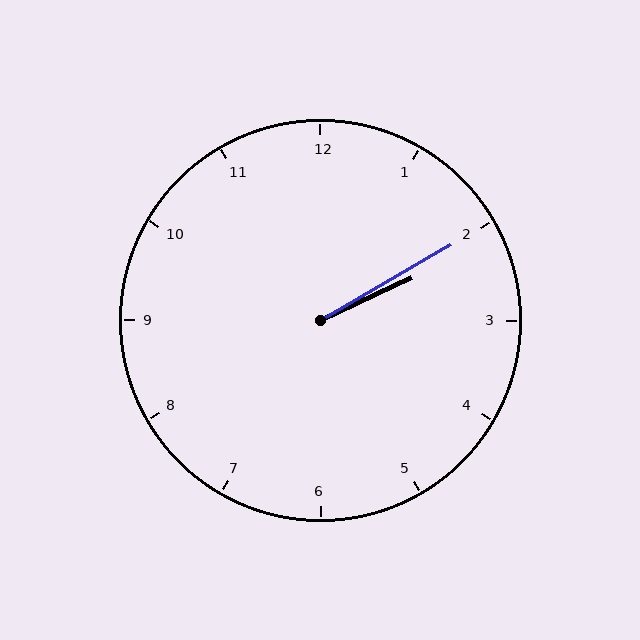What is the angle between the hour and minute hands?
Approximately 5 degrees.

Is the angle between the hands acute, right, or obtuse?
It is acute.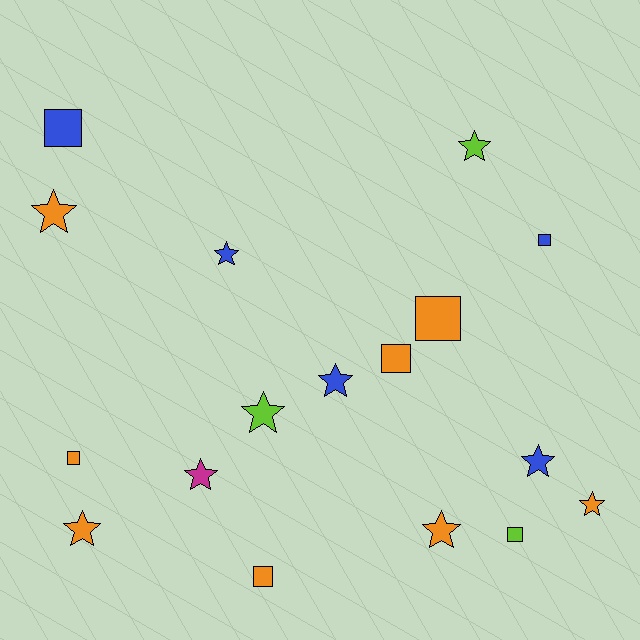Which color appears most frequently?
Orange, with 8 objects.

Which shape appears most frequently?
Star, with 10 objects.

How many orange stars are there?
There are 4 orange stars.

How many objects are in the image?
There are 17 objects.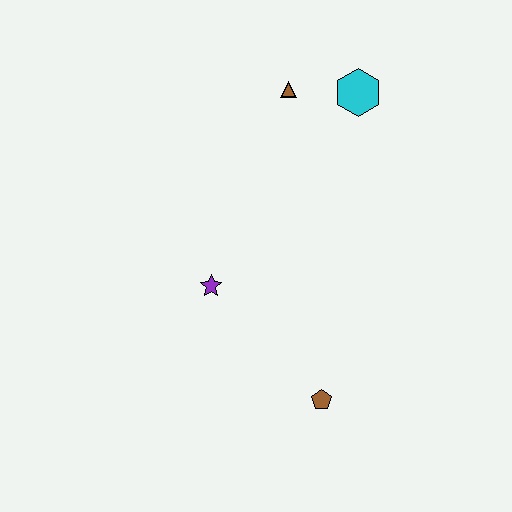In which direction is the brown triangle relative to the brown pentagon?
The brown triangle is above the brown pentagon.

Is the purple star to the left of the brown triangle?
Yes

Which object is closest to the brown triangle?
The cyan hexagon is closest to the brown triangle.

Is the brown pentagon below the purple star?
Yes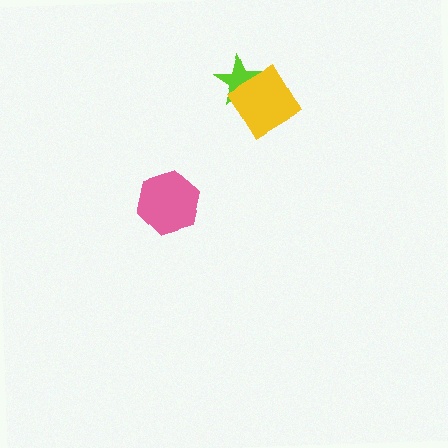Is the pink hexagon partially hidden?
No, no other shape covers it.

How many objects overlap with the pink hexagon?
0 objects overlap with the pink hexagon.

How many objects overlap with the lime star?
1 object overlaps with the lime star.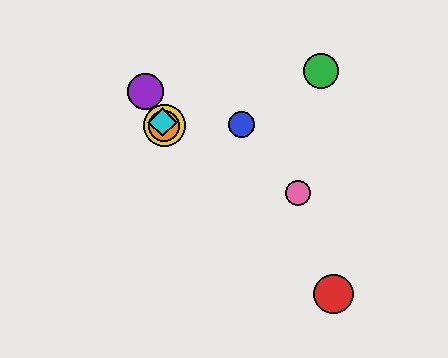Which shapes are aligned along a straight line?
The yellow circle, the purple circle, the orange circle, the cyan diamond are aligned along a straight line.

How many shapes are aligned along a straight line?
4 shapes (the yellow circle, the purple circle, the orange circle, the cyan diamond) are aligned along a straight line.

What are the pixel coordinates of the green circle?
The green circle is at (321, 71).